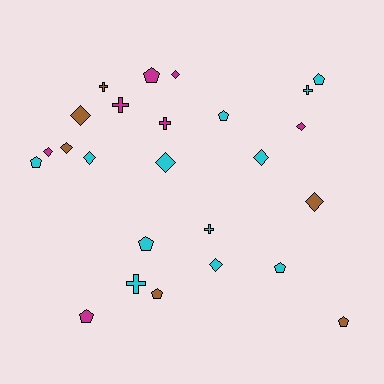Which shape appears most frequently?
Diamond, with 10 objects.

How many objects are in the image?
There are 25 objects.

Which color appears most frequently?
Cyan, with 12 objects.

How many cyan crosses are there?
There are 3 cyan crosses.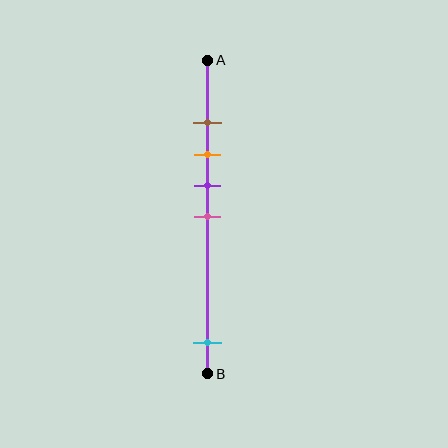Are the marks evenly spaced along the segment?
No, the marks are not evenly spaced.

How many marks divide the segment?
There are 5 marks dividing the segment.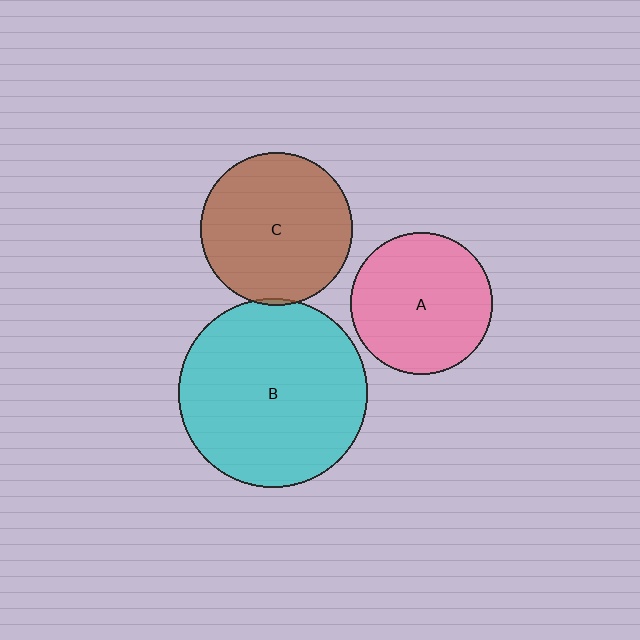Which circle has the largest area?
Circle B (cyan).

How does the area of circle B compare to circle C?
Approximately 1.5 times.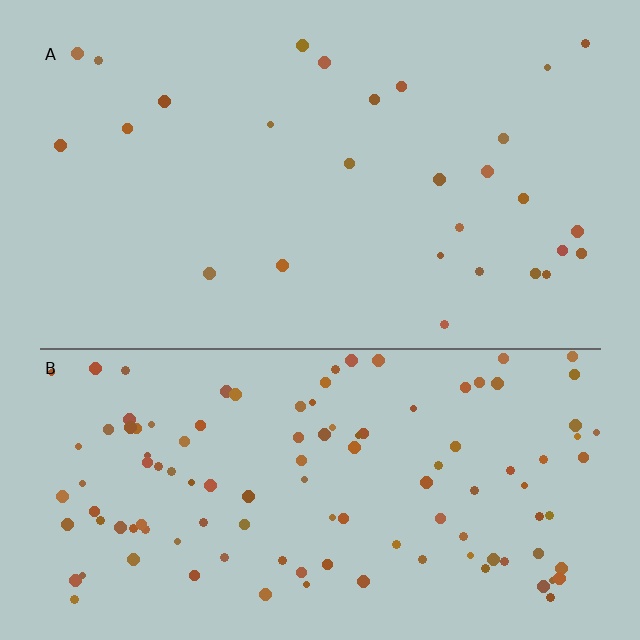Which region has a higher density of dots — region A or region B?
B (the bottom).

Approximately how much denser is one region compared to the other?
Approximately 4.2× — region B over region A.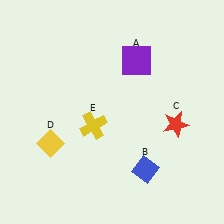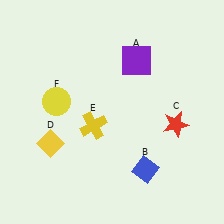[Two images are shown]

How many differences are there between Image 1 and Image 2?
There is 1 difference between the two images.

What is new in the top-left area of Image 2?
A yellow circle (F) was added in the top-left area of Image 2.